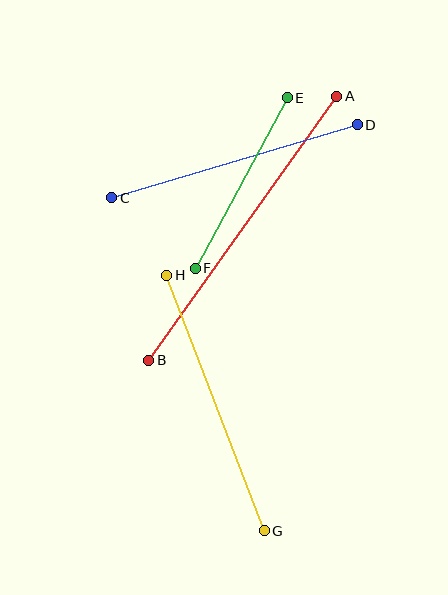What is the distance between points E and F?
The distance is approximately 194 pixels.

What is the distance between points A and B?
The distance is approximately 324 pixels.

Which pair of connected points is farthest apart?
Points A and B are farthest apart.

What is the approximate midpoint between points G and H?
The midpoint is at approximately (216, 403) pixels.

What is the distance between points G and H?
The distance is approximately 274 pixels.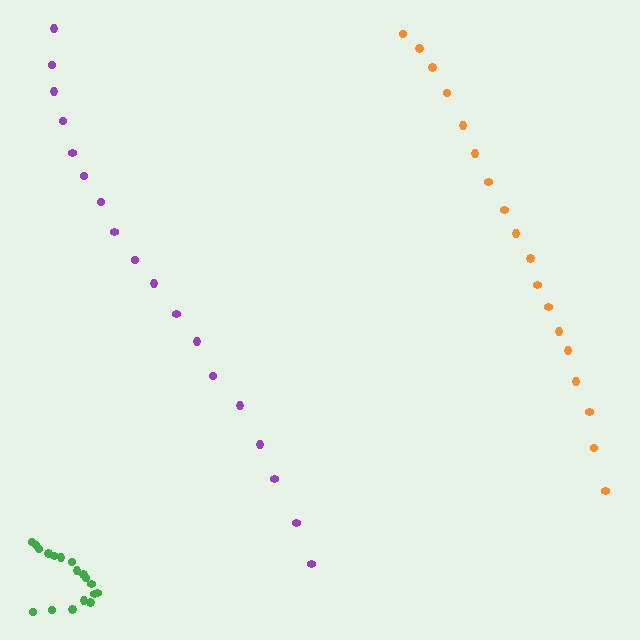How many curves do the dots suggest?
There are 3 distinct paths.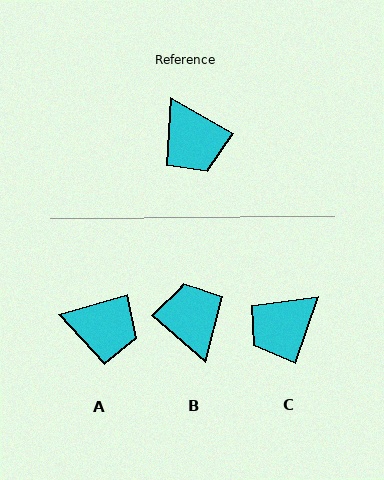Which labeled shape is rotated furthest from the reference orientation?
B, about 169 degrees away.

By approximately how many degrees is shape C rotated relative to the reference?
Approximately 79 degrees clockwise.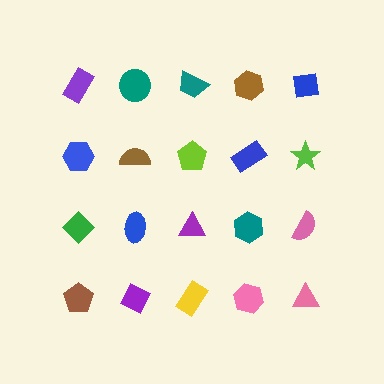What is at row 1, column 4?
A brown hexagon.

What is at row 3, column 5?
A pink semicircle.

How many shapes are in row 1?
5 shapes.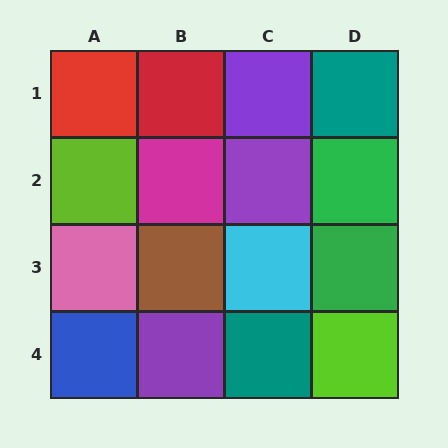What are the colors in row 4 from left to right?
Blue, purple, teal, lime.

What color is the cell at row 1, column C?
Purple.